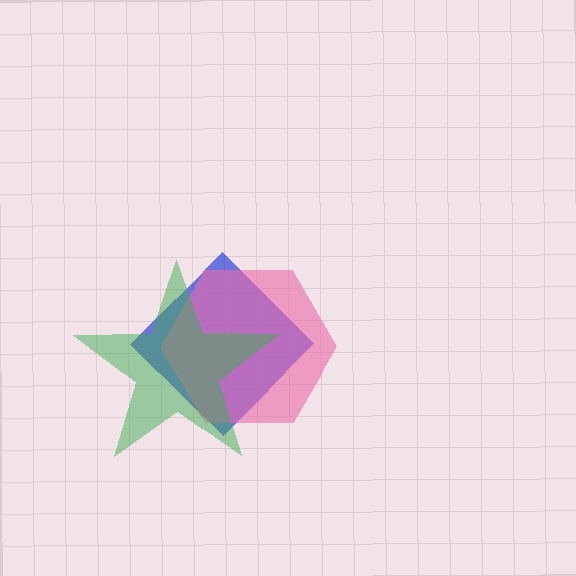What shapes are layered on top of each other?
The layered shapes are: a blue diamond, a pink hexagon, a green star.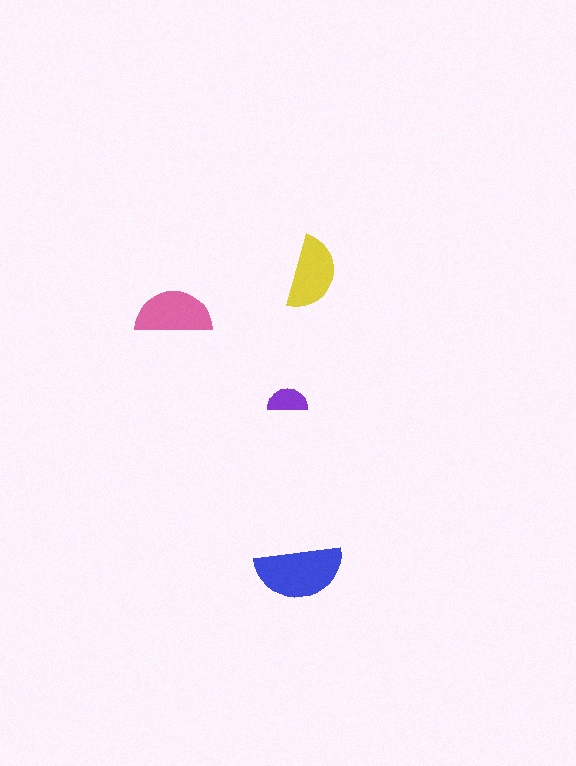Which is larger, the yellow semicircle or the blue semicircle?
The blue one.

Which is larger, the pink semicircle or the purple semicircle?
The pink one.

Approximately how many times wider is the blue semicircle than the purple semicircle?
About 2 times wider.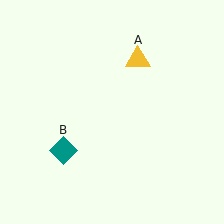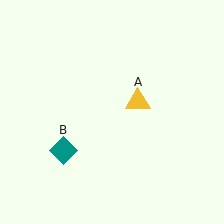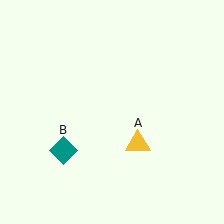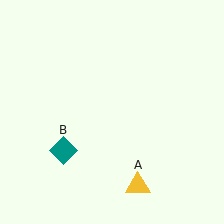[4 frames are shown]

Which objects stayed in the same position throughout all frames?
Teal diamond (object B) remained stationary.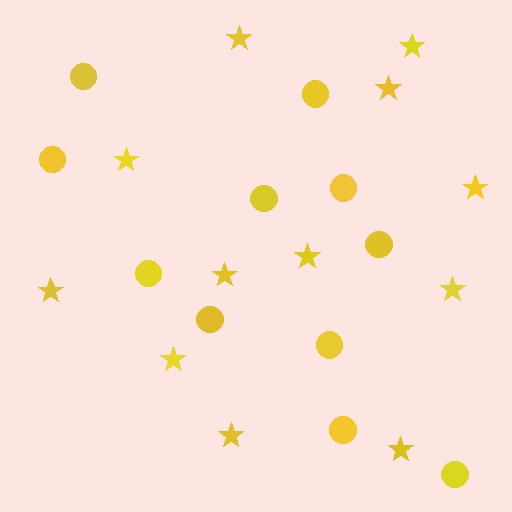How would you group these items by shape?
There are 2 groups: one group of circles (11) and one group of stars (12).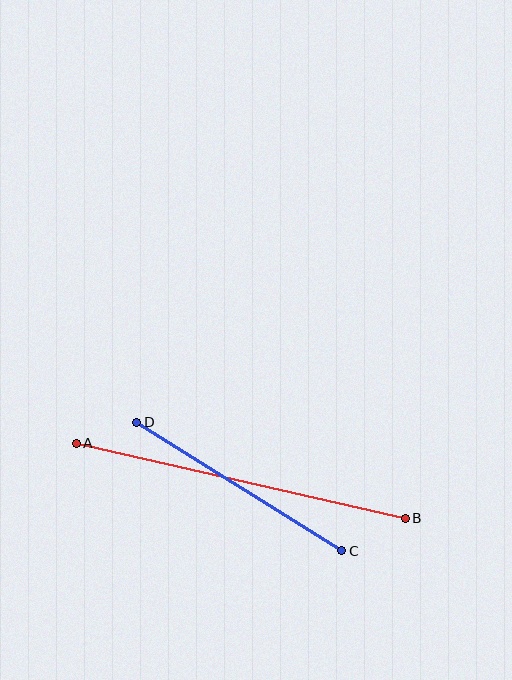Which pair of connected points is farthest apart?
Points A and B are farthest apart.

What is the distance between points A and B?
The distance is approximately 338 pixels.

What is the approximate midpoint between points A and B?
The midpoint is at approximately (241, 481) pixels.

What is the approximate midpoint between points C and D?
The midpoint is at approximately (239, 487) pixels.